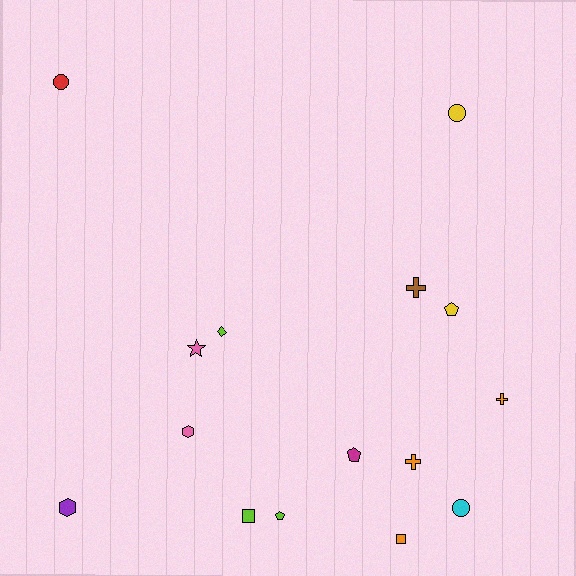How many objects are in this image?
There are 15 objects.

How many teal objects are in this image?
There are no teal objects.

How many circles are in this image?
There are 3 circles.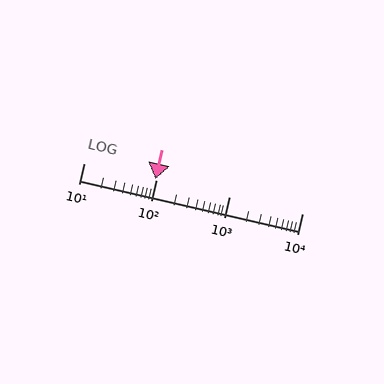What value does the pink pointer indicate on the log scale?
The pointer indicates approximately 95.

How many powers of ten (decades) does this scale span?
The scale spans 3 decades, from 10 to 10000.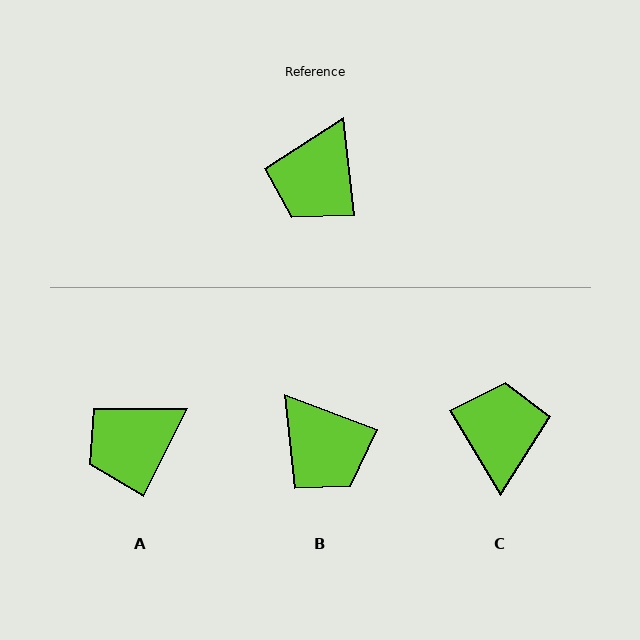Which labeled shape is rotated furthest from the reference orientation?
C, about 155 degrees away.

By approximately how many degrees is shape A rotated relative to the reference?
Approximately 33 degrees clockwise.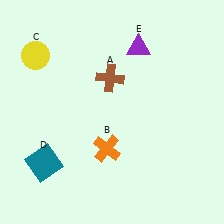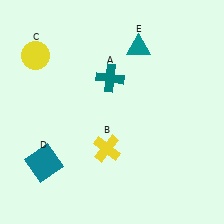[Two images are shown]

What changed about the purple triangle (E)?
In Image 1, E is purple. In Image 2, it changed to teal.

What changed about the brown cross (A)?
In Image 1, A is brown. In Image 2, it changed to teal.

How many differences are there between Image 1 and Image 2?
There are 3 differences between the two images.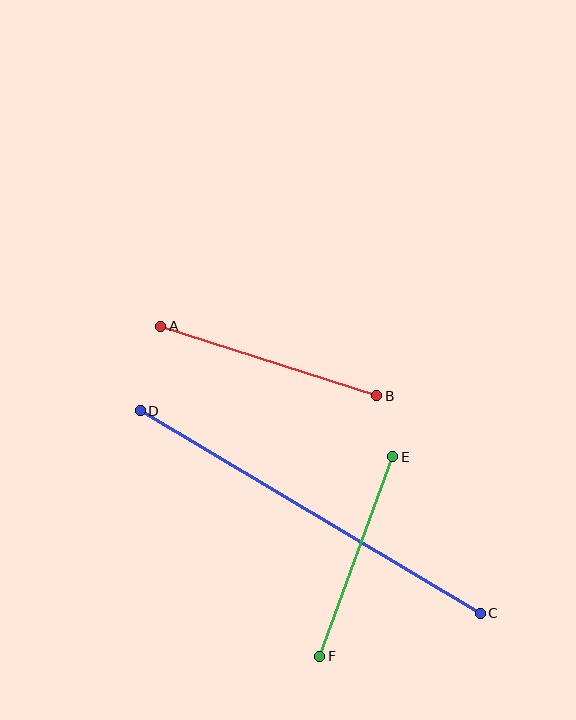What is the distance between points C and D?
The distance is approximately 396 pixels.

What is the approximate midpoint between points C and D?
The midpoint is at approximately (310, 512) pixels.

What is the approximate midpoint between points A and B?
The midpoint is at approximately (269, 361) pixels.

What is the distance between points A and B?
The distance is approximately 227 pixels.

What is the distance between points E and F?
The distance is approximately 212 pixels.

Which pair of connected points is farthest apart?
Points C and D are farthest apart.